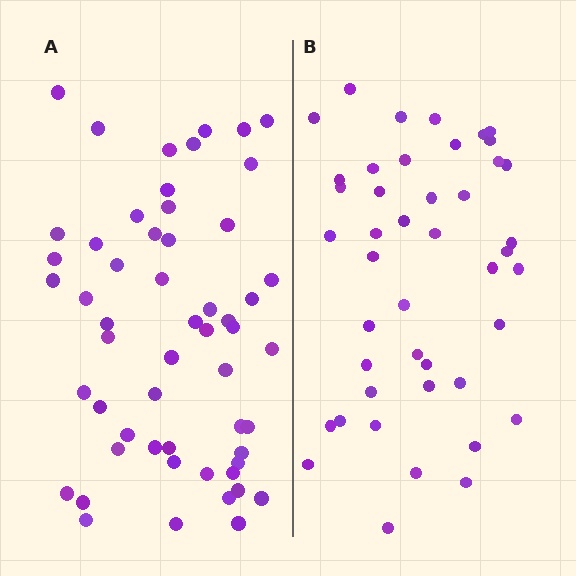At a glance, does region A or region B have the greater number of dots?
Region A (the left region) has more dots.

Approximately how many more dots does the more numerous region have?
Region A has roughly 12 or so more dots than region B.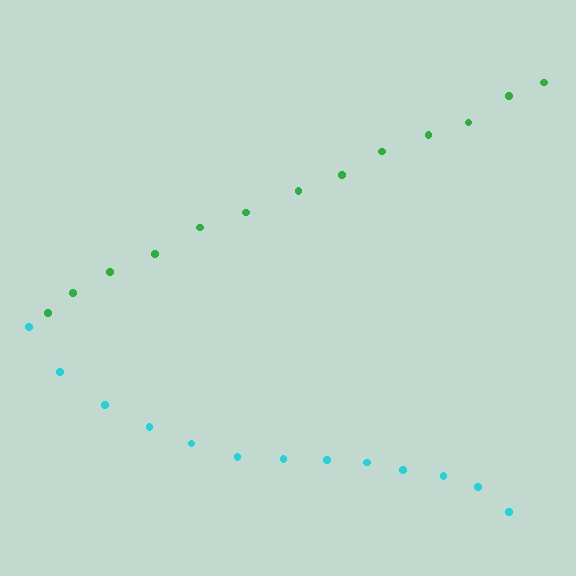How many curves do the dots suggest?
There are 2 distinct paths.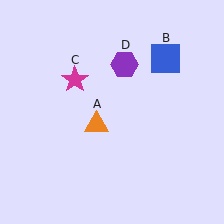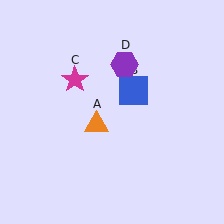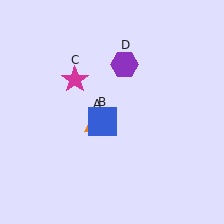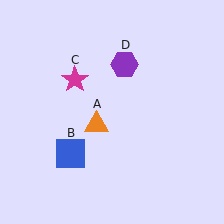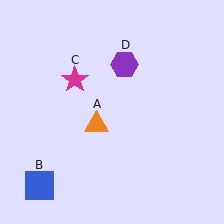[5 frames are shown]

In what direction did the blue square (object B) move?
The blue square (object B) moved down and to the left.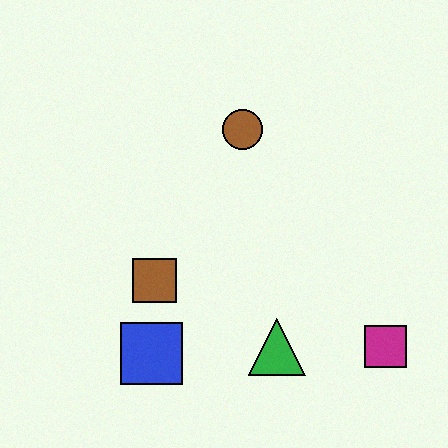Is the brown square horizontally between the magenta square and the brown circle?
No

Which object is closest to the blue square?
The brown square is closest to the blue square.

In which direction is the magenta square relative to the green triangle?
The magenta square is to the right of the green triangle.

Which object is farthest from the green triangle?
The brown circle is farthest from the green triangle.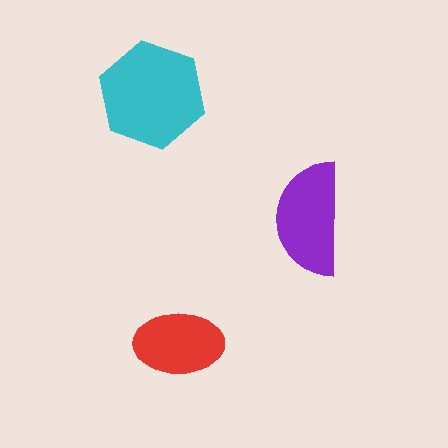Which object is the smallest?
The red ellipse.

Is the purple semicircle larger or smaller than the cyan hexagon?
Smaller.